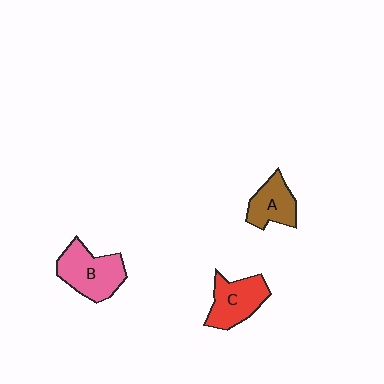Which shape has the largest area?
Shape B (pink).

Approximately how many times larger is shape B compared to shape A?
Approximately 1.4 times.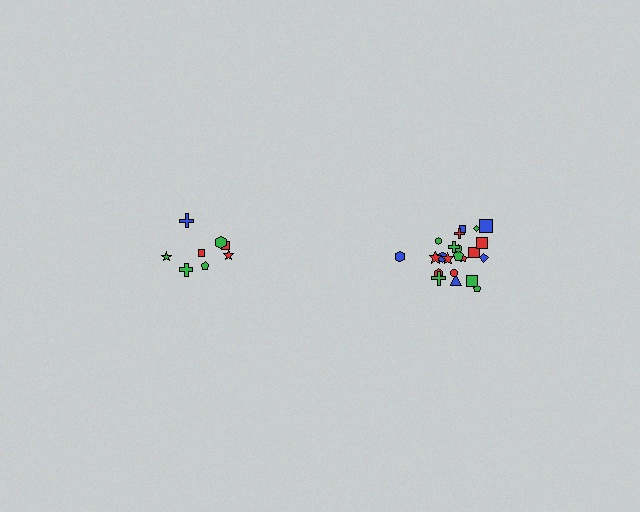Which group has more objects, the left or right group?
The right group.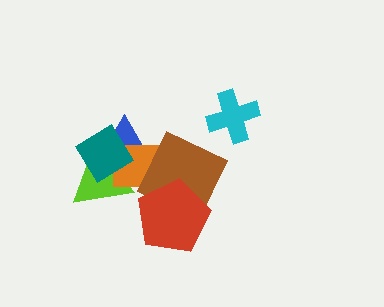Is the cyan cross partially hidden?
No, no other shape covers it.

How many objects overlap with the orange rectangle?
5 objects overlap with the orange rectangle.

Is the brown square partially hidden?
Yes, it is partially covered by another shape.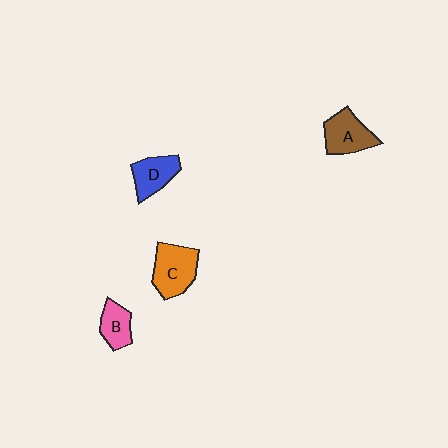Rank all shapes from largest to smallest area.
From largest to smallest: C (orange), A (brown), D (blue), B (pink).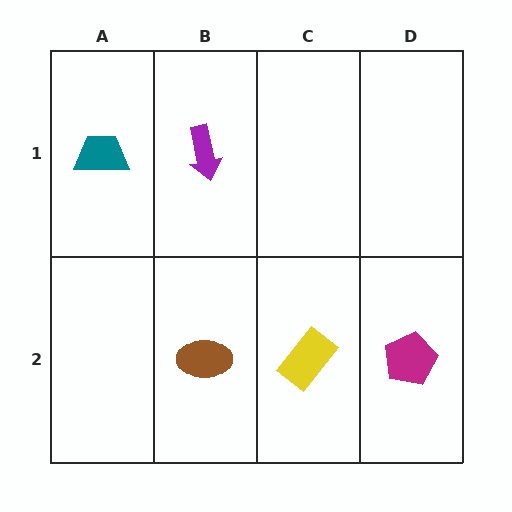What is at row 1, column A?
A teal trapezoid.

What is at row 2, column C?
A yellow rectangle.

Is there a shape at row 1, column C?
No, that cell is empty.